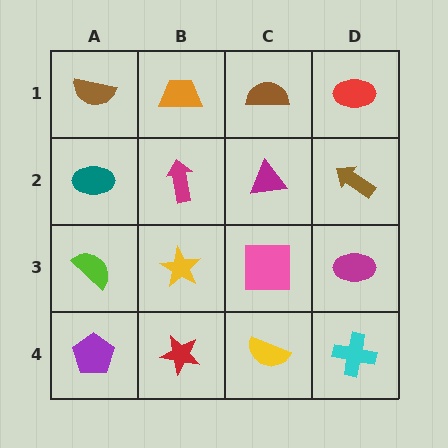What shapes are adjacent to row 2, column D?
A red ellipse (row 1, column D), a magenta ellipse (row 3, column D), a magenta triangle (row 2, column C).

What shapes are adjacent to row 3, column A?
A teal ellipse (row 2, column A), a purple pentagon (row 4, column A), a yellow star (row 3, column B).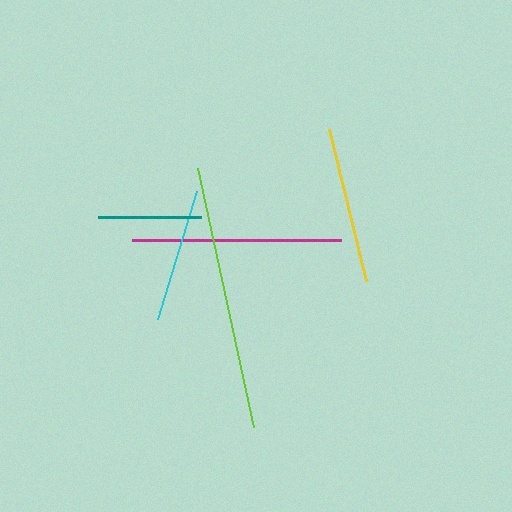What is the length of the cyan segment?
The cyan segment is approximately 135 pixels long.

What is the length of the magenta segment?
The magenta segment is approximately 209 pixels long.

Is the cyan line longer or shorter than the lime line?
The lime line is longer than the cyan line.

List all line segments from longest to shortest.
From longest to shortest: lime, magenta, yellow, cyan, teal.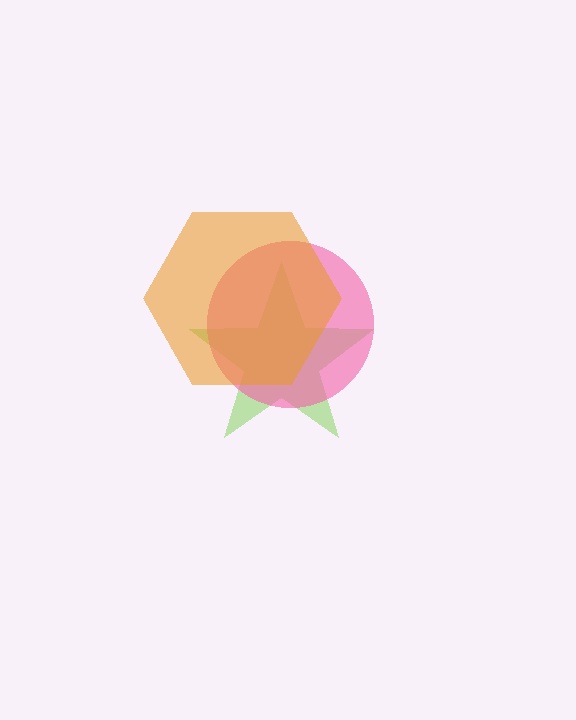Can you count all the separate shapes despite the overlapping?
Yes, there are 3 separate shapes.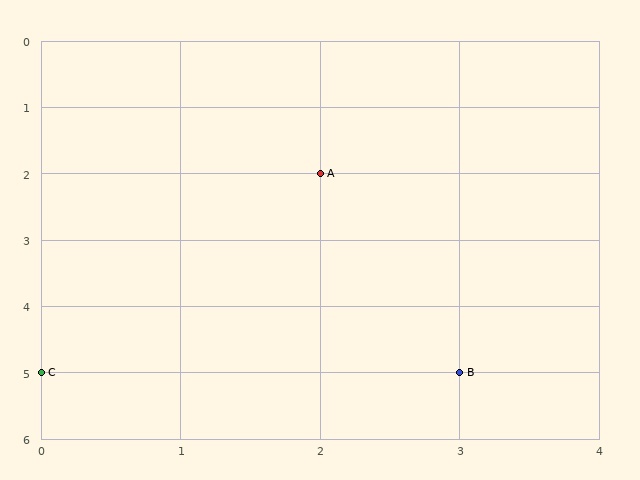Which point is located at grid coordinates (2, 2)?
Point A is at (2, 2).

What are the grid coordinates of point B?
Point B is at grid coordinates (3, 5).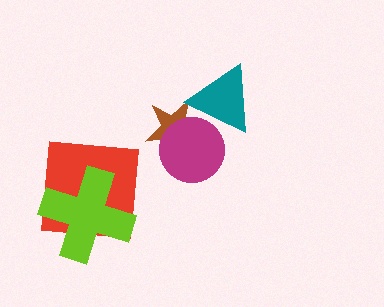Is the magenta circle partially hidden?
Yes, it is partially covered by another shape.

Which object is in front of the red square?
The lime cross is in front of the red square.